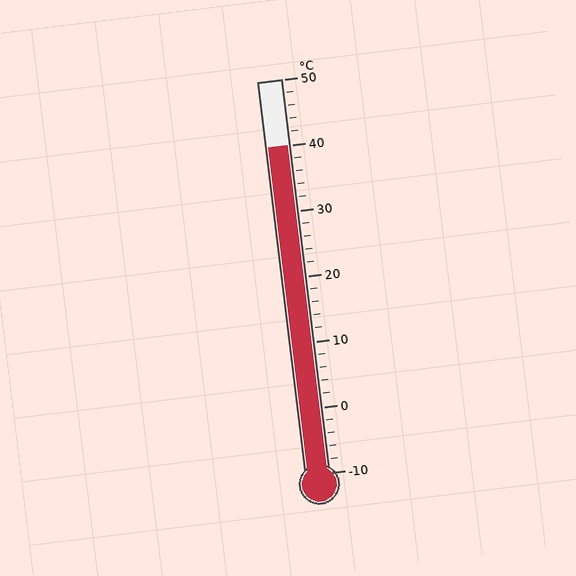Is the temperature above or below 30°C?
The temperature is above 30°C.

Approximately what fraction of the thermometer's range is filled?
The thermometer is filled to approximately 85% of its range.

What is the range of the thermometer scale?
The thermometer scale ranges from -10°C to 50°C.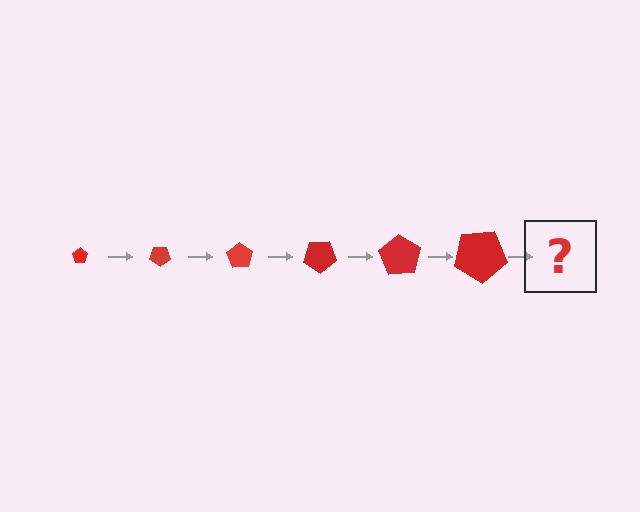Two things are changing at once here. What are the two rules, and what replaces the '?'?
The two rules are that the pentagon grows larger each step and it rotates 35 degrees each step. The '?' should be a pentagon, larger than the previous one and rotated 210 degrees from the start.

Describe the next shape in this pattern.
It should be a pentagon, larger than the previous one and rotated 210 degrees from the start.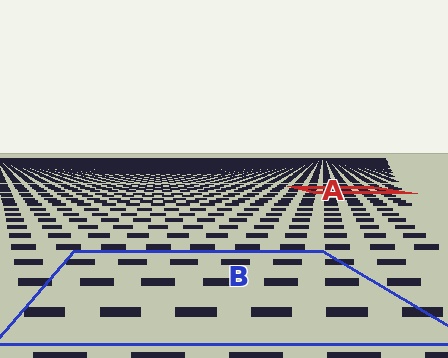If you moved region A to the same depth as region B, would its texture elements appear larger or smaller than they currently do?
They would appear larger. At a closer depth, the same texture elements are projected at a bigger on-screen size.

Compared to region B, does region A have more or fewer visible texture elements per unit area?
Region A has more texture elements per unit area — they are packed more densely because it is farther away.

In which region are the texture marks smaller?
The texture marks are smaller in region A, because it is farther away.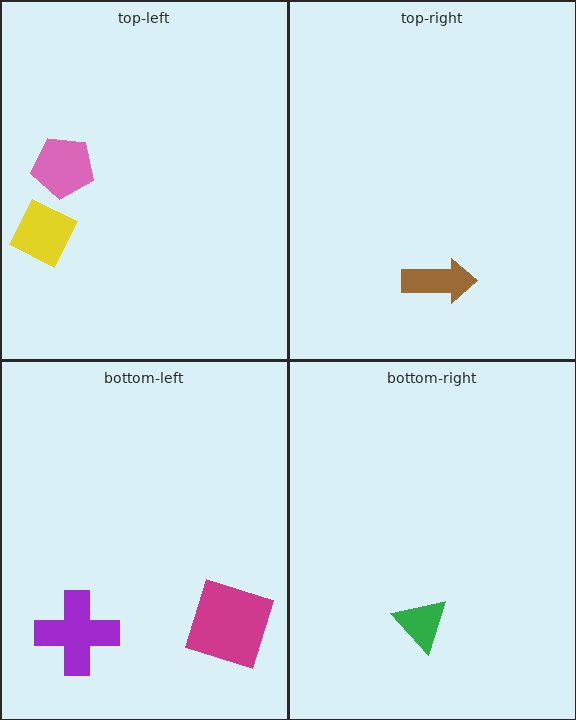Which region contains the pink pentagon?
The top-left region.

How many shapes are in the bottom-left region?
2.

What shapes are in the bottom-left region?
The purple cross, the magenta square.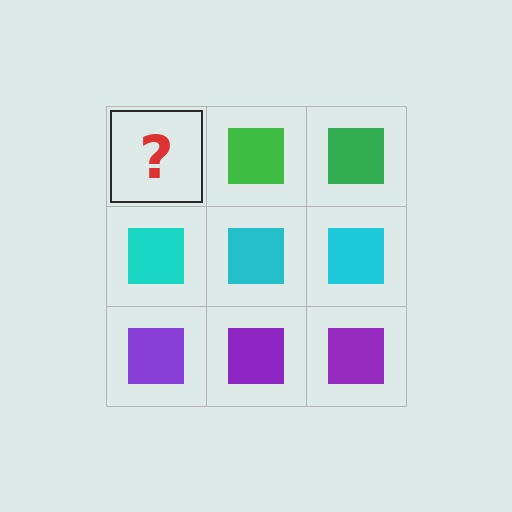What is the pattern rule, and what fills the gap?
The rule is that each row has a consistent color. The gap should be filled with a green square.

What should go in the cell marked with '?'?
The missing cell should contain a green square.